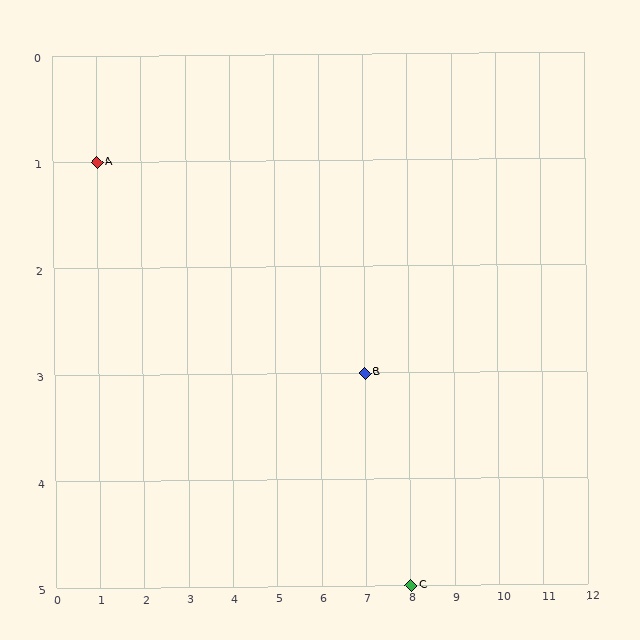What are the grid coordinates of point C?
Point C is at grid coordinates (8, 5).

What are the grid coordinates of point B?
Point B is at grid coordinates (7, 3).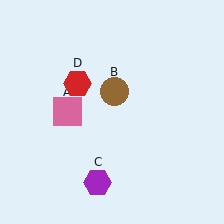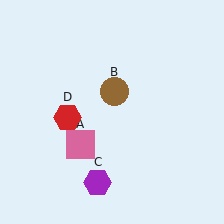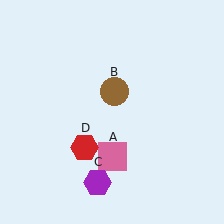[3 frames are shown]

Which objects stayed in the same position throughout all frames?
Brown circle (object B) and purple hexagon (object C) remained stationary.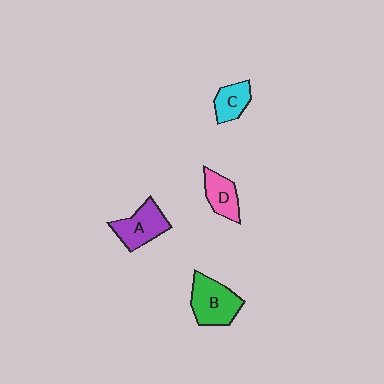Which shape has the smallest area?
Shape C (cyan).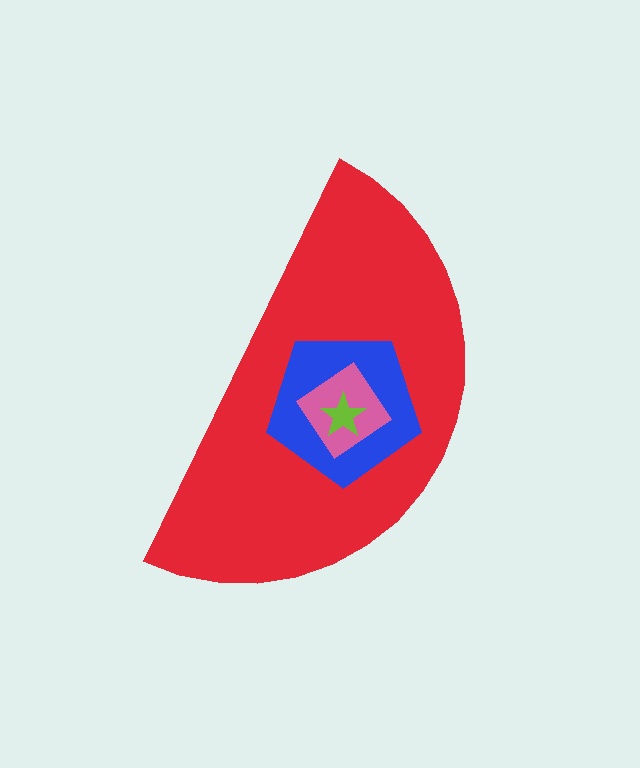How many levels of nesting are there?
4.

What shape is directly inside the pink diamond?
The lime star.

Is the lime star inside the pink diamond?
Yes.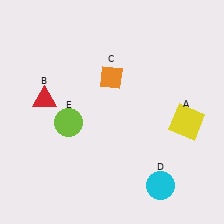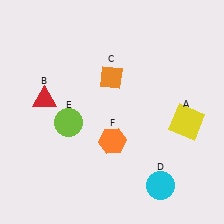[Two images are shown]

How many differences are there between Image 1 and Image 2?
There is 1 difference between the two images.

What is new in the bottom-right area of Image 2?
An orange hexagon (F) was added in the bottom-right area of Image 2.